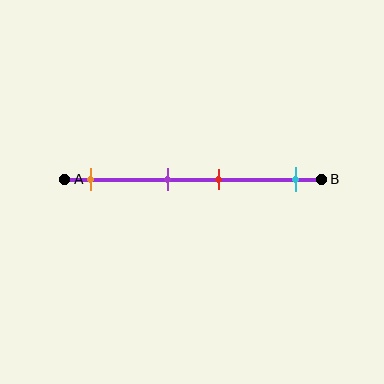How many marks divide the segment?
There are 4 marks dividing the segment.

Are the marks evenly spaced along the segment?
No, the marks are not evenly spaced.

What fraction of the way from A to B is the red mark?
The red mark is approximately 60% (0.6) of the way from A to B.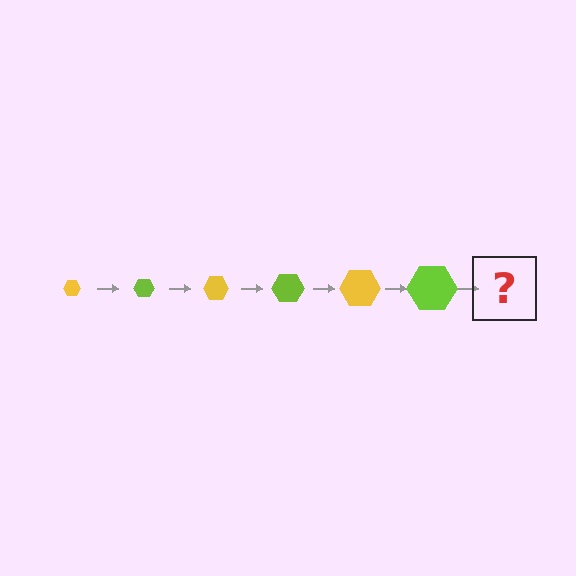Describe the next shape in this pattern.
It should be a yellow hexagon, larger than the previous one.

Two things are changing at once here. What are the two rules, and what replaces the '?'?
The two rules are that the hexagon grows larger each step and the color cycles through yellow and lime. The '?' should be a yellow hexagon, larger than the previous one.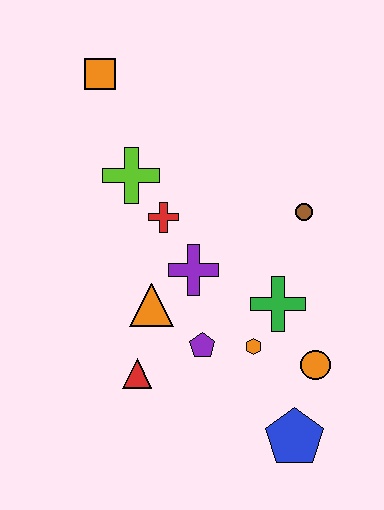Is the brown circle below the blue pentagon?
No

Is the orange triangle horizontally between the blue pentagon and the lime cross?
Yes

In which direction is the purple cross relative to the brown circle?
The purple cross is to the left of the brown circle.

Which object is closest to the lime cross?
The red cross is closest to the lime cross.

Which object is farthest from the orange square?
The blue pentagon is farthest from the orange square.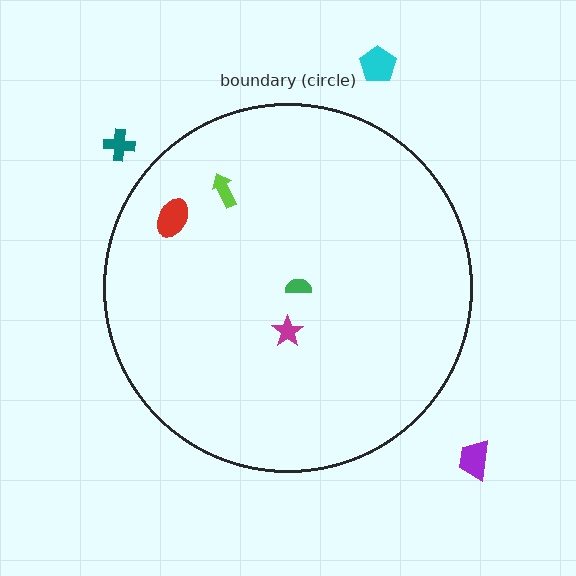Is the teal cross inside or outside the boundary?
Outside.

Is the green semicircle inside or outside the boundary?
Inside.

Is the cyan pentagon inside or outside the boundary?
Outside.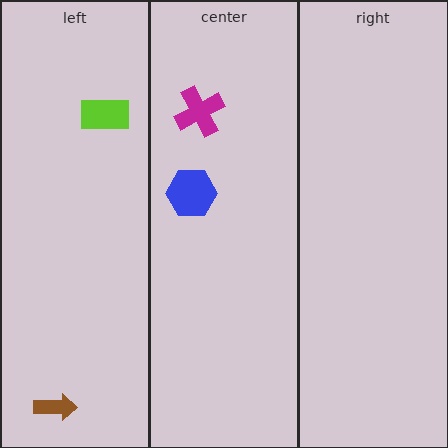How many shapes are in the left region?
2.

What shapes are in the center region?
The magenta cross, the blue hexagon.